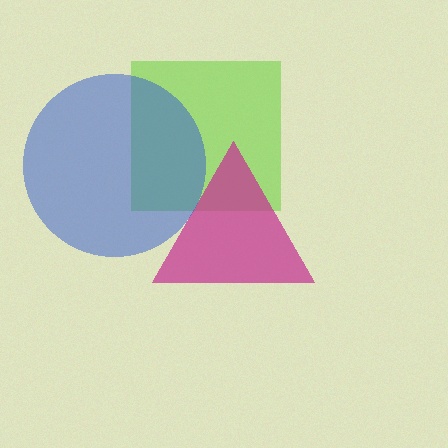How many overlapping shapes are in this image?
There are 3 overlapping shapes in the image.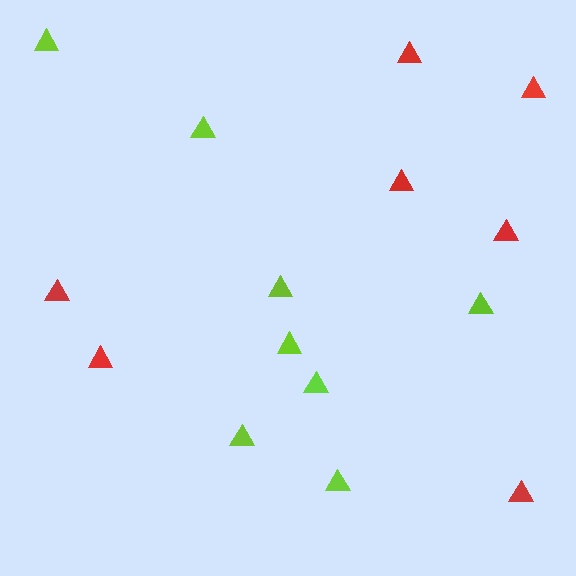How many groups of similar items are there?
There are 2 groups: one group of red triangles (7) and one group of lime triangles (8).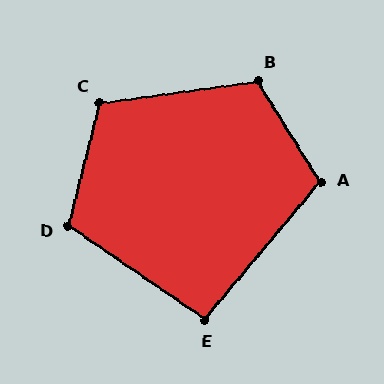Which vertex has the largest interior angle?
B, at approximately 114 degrees.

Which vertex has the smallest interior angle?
E, at approximately 95 degrees.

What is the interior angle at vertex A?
Approximately 108 degrees (obtuse).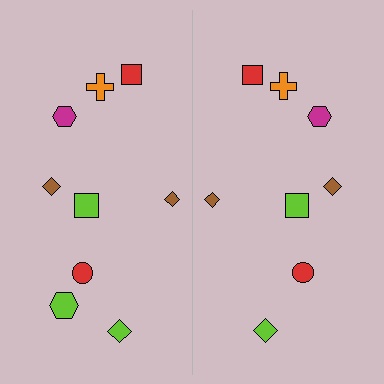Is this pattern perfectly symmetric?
No, the pattern is not perfectly symmetric. A lime hexagon is missing from the right side.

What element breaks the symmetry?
A lime hexagon is missing from the right side.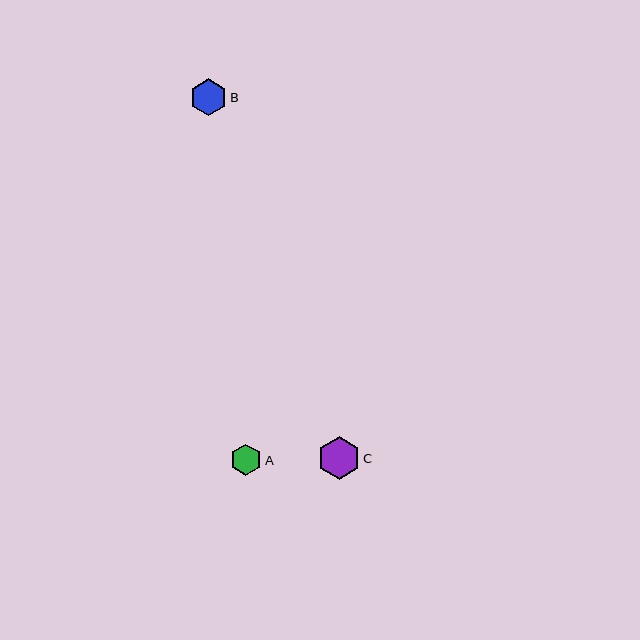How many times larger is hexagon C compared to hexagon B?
Hexagon C is approximately 1.2 times the size of hexagon B.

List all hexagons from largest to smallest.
From largest to smallest: C, B, A.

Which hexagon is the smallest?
Hexagon A is the smallest with a size of approximately 31 pixels.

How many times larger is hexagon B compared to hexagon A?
Hexagon B is approximately 1.2 times the size of hexagon A.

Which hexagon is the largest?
Hexagon C is the largest with a size of approximately 42 pixels.